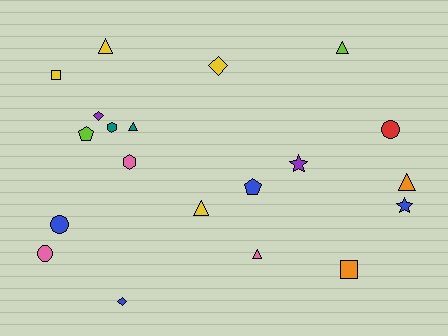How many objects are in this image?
There are 20 objects.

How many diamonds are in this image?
There are 3 diamonds.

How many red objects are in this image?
There is 1 red object.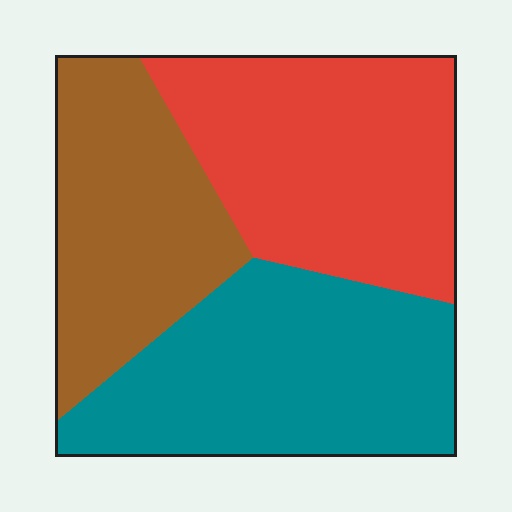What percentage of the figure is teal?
Teal takes up about three eighths (3/8) of the figure.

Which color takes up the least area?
Brown, at roughly 30%.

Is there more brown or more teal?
Teal.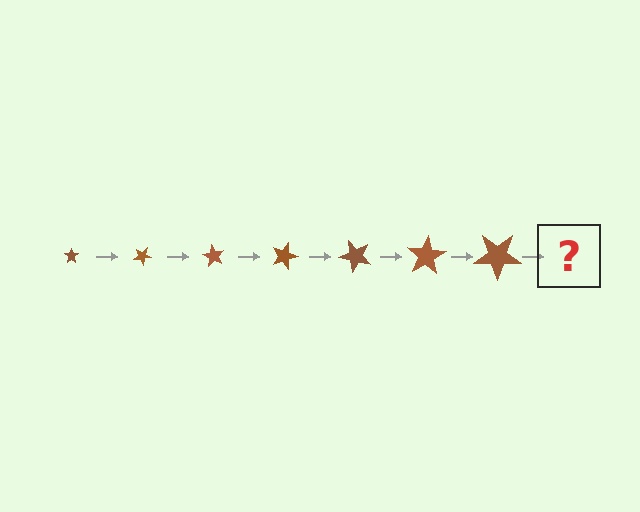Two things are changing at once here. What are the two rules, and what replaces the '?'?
The two rules are that the star grows larger each step and it rotates 30 degrees each step. The '?' should be a star, larger than the previous one and rotated 210 degrees from the start.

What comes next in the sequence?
The next element should be a star, larger than the previous one and rotated 210 degrees from the start.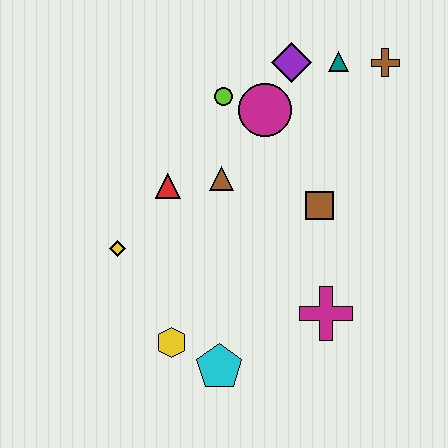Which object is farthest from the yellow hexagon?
The brown cross is farthest from the yellow hexagon.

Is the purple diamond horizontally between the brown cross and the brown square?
No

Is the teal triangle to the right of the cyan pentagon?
Yes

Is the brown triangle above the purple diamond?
No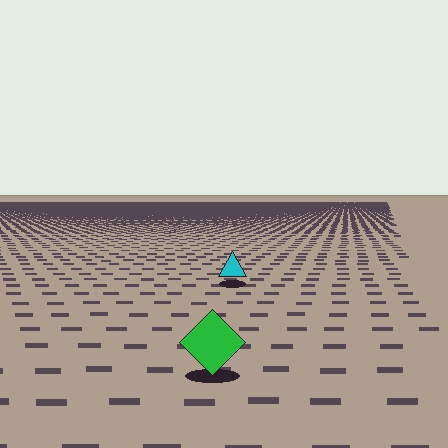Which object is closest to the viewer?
The green diamond is closest. The texture marks near it are larger and more spread out.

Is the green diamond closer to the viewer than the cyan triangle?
Yes. The green diamond is closer — you can tell from the texture gradient: the ground texture is coarser near it.